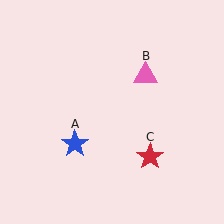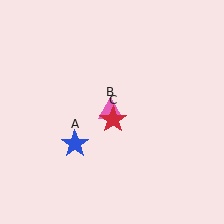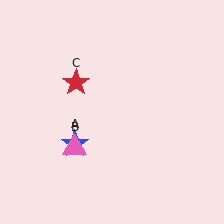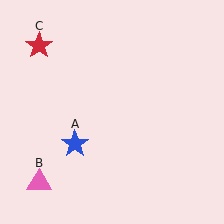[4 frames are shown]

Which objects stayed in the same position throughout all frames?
Blue star (object A) remained stationary.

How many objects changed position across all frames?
2 objects changed position: pink triangle (object B), red star (object C).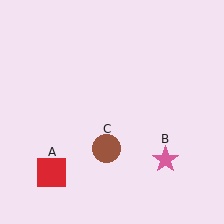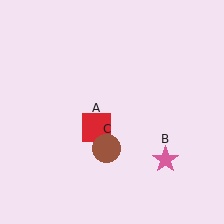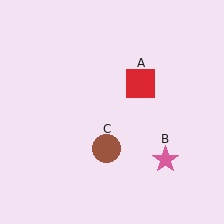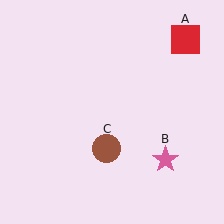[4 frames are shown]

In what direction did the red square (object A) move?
The red square (object A) moved up and to the right.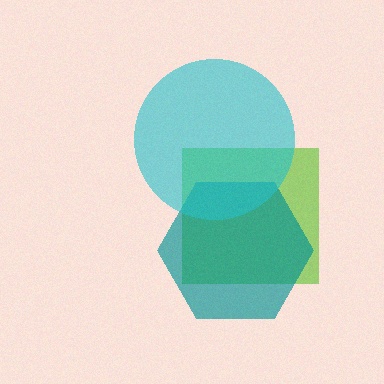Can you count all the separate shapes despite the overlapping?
Yes, there are 3 separate shapes.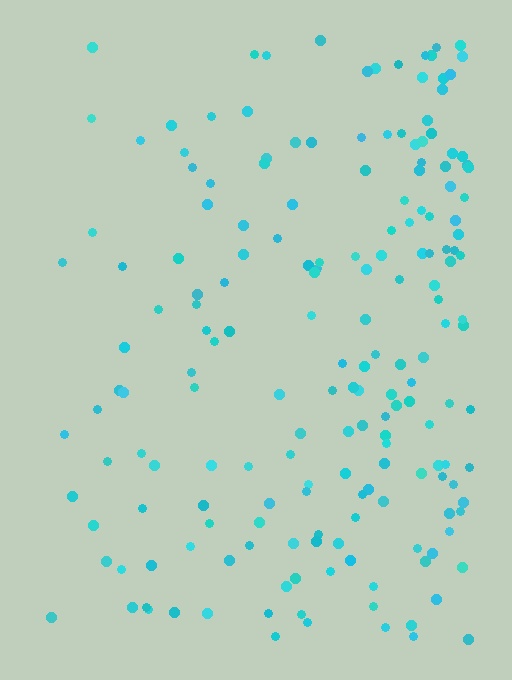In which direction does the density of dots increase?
From left to right, with the right side densest.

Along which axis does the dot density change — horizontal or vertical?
Horizontal.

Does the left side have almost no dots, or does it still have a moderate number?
Still a moderate number, just noticeably fewer than the right.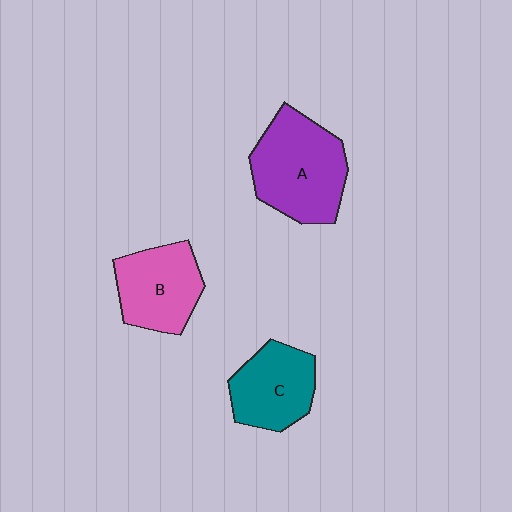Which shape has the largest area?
Shape A (purple).